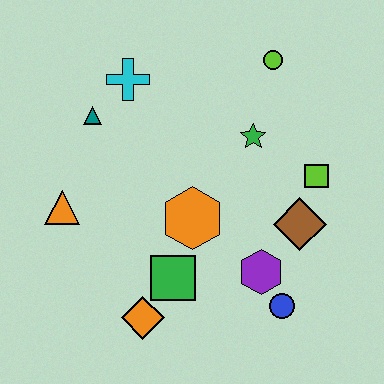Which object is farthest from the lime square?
The orange triangle is farthest from the lime square.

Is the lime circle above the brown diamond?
Yes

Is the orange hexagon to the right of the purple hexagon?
No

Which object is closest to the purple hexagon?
The blue circle is closest to the purple hexagon.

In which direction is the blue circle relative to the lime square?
The blue circle is below the lime square.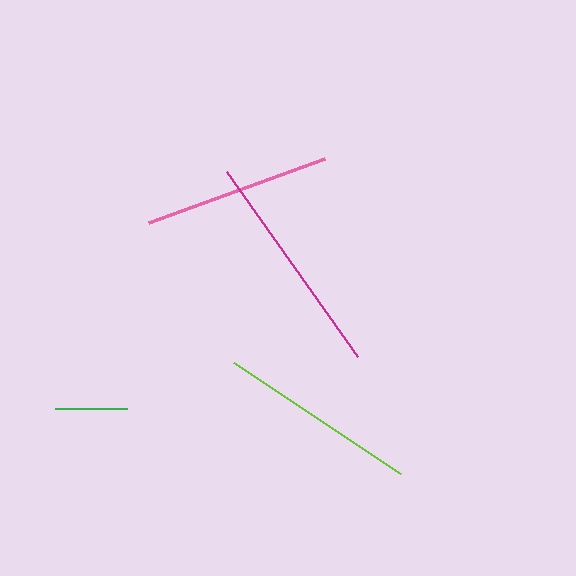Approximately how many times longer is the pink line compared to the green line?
The pink line is approximately 2.6 times the length of the green line.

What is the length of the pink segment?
The pink segment is approximately 187 pixels long.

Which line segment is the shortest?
The green line is the shortest at approximately 72 pixels.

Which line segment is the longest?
The magenta line is the longest at approximately 226 pixels.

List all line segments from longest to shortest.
From longest to shortest: magenta, lime, pink, green.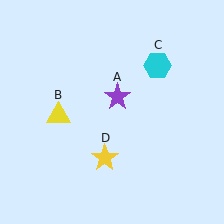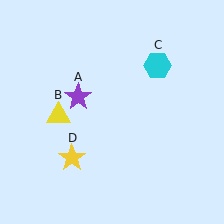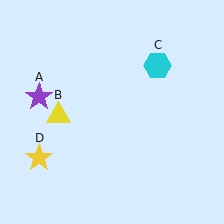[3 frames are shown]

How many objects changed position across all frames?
2 objects changed position: purple star (object A), yellow star (object D).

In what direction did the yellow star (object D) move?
The yellow star (object D) moved left.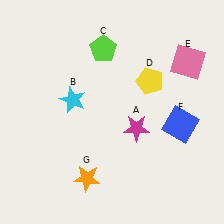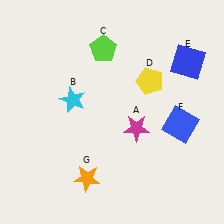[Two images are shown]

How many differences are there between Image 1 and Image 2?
There is 1 difference between the two images.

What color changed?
The square (E) changed from pink in Image 1 to blue in Image 2.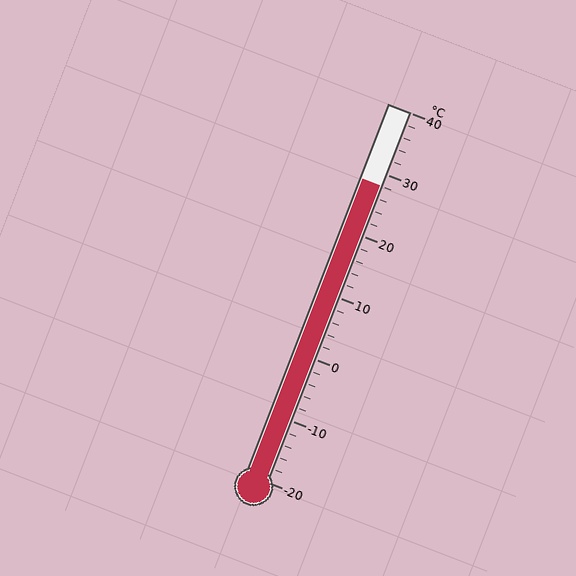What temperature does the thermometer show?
The thermometer shows approximately 28°C.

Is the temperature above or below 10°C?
The temperature is above 10°C.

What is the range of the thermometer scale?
The thermometer scale ranges from -20°C to 40°C.